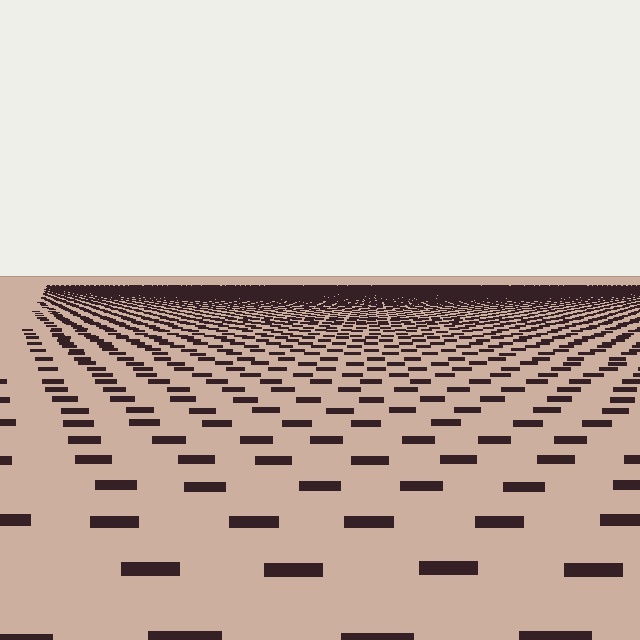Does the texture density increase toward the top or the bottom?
Density increases toward the top.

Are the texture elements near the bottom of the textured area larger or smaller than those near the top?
Larger. Near the bottom, elements are closer to the viewer and appear at a bigger on-screen size.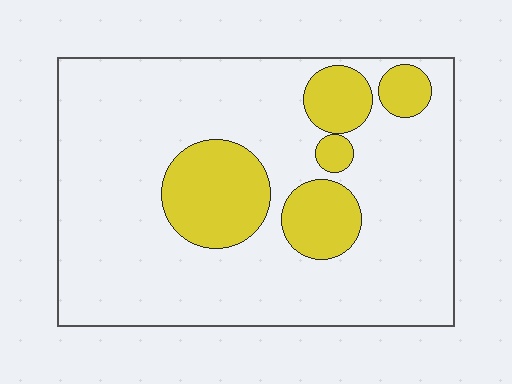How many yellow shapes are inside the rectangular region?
5.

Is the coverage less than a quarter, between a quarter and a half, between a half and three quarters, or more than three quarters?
Less than a quarter.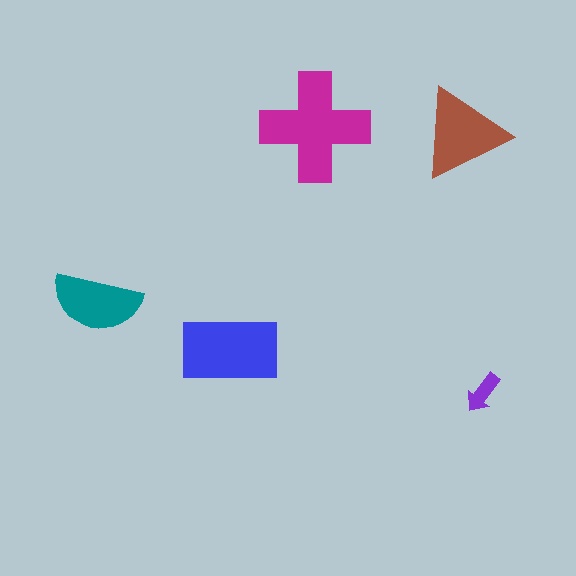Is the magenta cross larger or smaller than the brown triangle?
Larger.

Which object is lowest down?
The purple arrow is bottommost.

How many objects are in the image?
There are 5 objects in the image.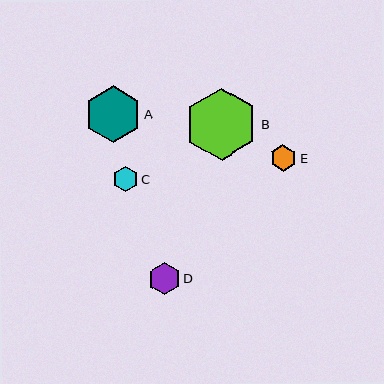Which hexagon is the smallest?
Hexagon C is the smallest with a size of approximately 25 pixels.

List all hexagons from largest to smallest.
From largest to smallest: B, A, D, E, C.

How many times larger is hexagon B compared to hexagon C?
Hexagon B is approximately 2.9 times the size of hexagon C.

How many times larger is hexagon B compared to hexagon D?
Hexagon B is approximately 2.3 times the size of hexagon D.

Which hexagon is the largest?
Hexagon B is the largest with a size of approximately 73 pixels.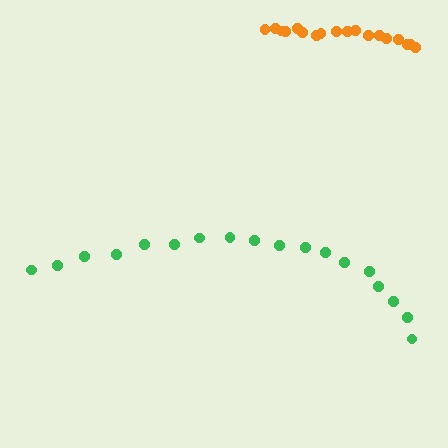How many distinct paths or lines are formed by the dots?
There are 2 distinct paths.